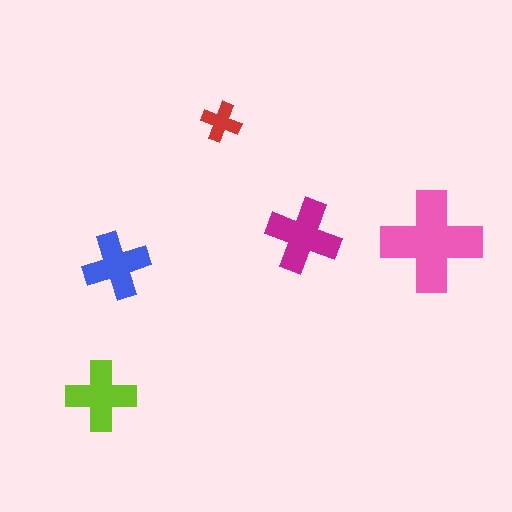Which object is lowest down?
The lime cross is bottommost.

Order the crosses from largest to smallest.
the pink one, the magenta one, the lime one, the blue one, the red one.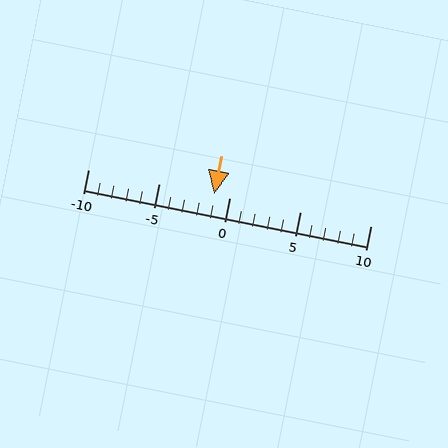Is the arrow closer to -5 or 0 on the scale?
The arrow is closer to 0.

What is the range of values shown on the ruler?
The ruler shows values from -10 to 10.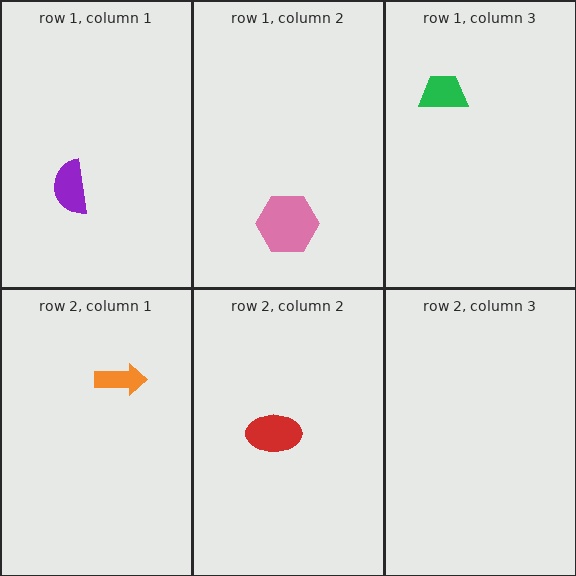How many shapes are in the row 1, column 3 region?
1.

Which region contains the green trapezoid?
The row 1, column 3 region.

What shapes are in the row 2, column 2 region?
The red ellipse.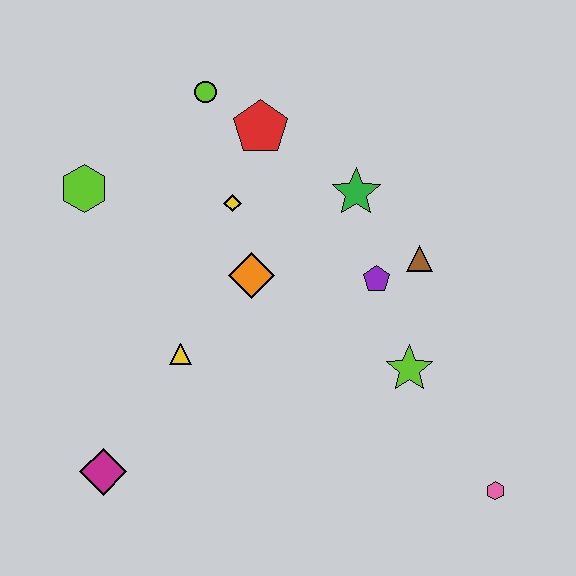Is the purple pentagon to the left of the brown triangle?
Yes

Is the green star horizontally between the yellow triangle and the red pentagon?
No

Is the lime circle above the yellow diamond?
Yes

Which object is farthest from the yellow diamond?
The pink hexagon is farthest from the yellow diamond.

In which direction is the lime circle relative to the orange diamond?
The lime circle is above the orange diamond.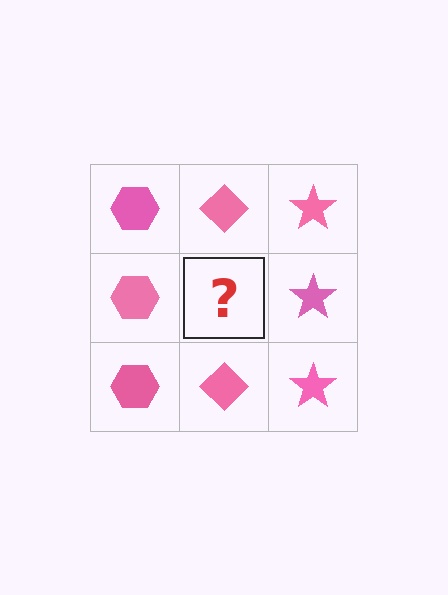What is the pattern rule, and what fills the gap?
The rule is that each column has a consistent shape. The gap should be filled with a pink diamond.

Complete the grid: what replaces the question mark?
The question mark should be replaced with a pink diamond.